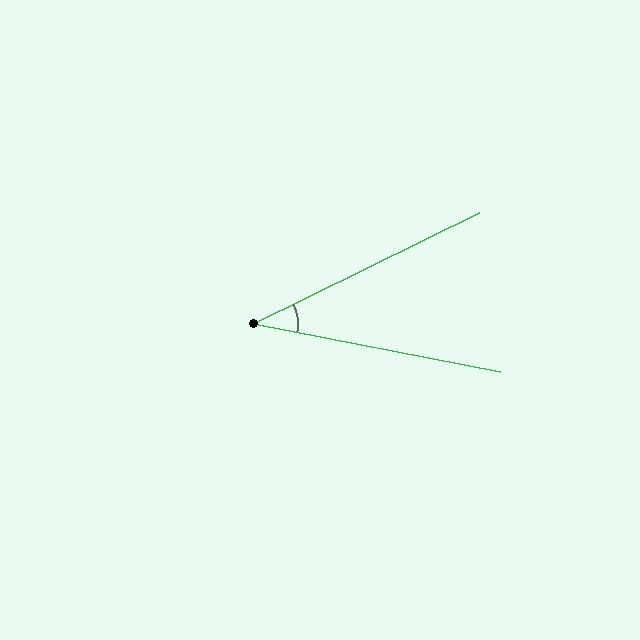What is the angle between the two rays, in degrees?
Approximately 37 degrees.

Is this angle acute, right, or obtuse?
It is acute.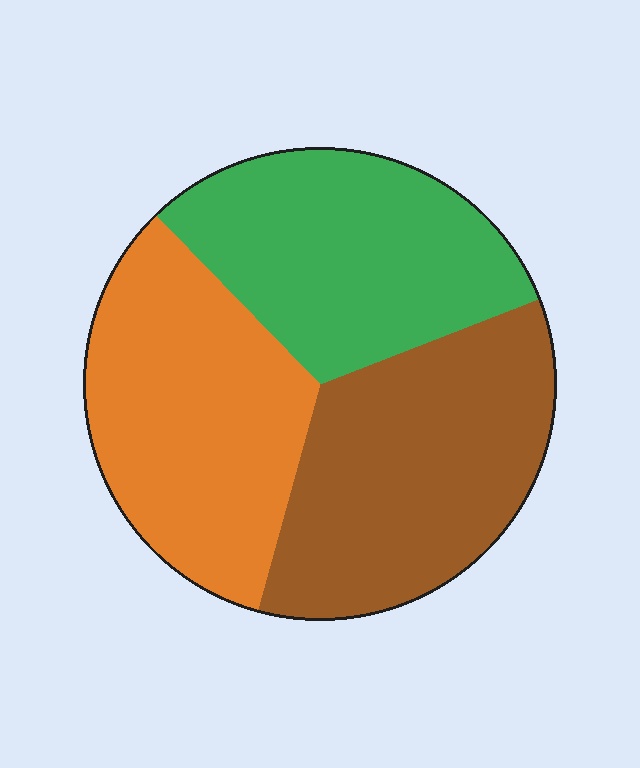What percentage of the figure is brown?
Brown covers 35% of the figure.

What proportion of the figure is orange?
Orange covers around 35% of the figure.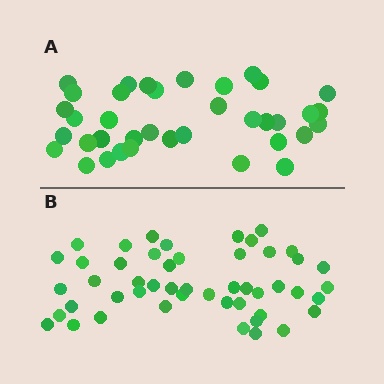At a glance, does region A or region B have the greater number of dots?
Region B (the bottom region) has more dots.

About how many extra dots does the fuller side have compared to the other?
Region B has roughly 12 or so more dots than region A.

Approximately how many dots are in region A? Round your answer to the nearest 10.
About 40 dots. (The exact count is 37, which rounds to 40.)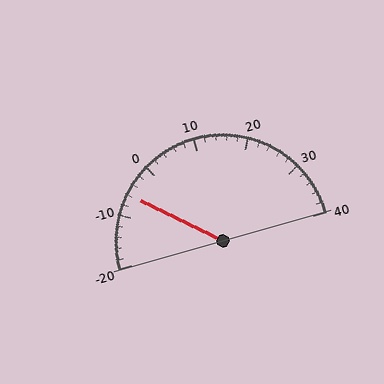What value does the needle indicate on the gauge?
The needle indicates approximately -6.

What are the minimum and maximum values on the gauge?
The gauge ranges from -20 to 40.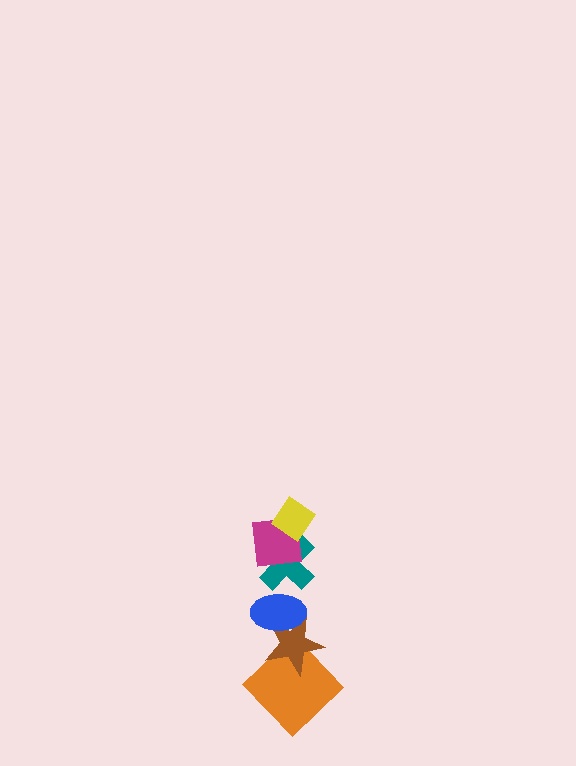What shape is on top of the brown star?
The blue ellipse is on top of the brown star.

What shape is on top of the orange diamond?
The brown star is on top of the orange diamond.